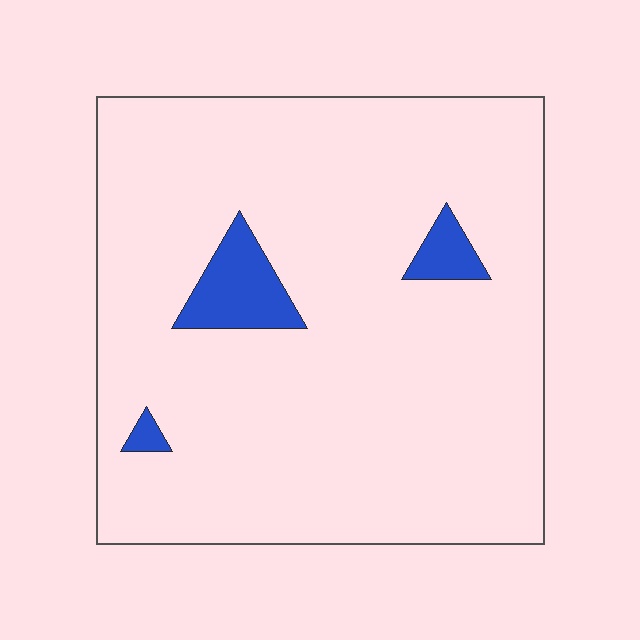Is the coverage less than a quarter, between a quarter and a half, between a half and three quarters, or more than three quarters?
Less than a quarter.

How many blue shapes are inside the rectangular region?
3.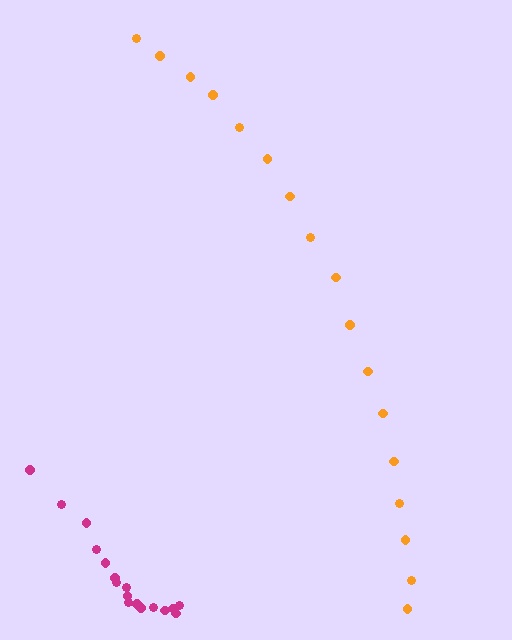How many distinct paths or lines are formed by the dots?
There are 2 distinct paths.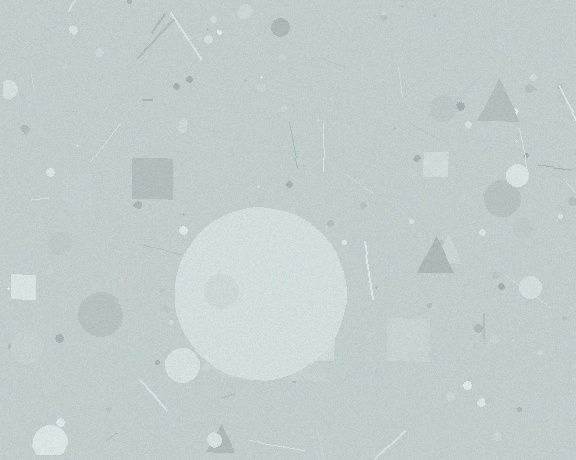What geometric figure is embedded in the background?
A circle is embedded in the background.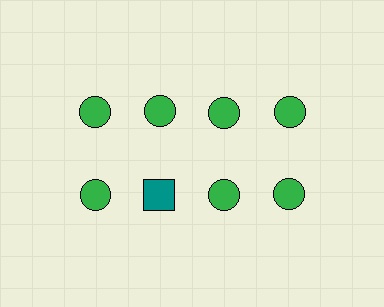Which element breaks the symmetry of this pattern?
The teal square in the second row, second from left column breaks the symmetry. All other shapes are green circles.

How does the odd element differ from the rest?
It differs in both color (teal instead of green) and shape (square instead of circle).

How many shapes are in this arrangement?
There are 8 shapes arranged in a grid pattern.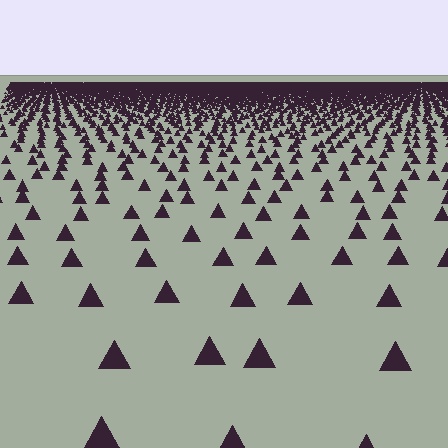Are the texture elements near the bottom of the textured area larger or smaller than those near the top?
Larger. Near the bottom, elements are closer to the viewer and appear at a bigger on-screen size.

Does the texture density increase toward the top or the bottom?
Density increases toward the top.